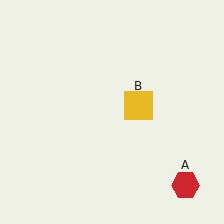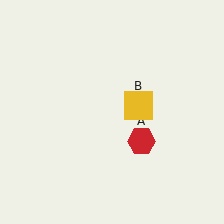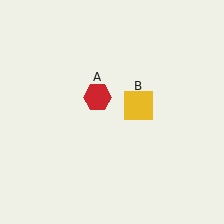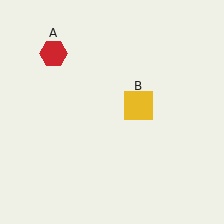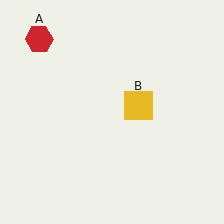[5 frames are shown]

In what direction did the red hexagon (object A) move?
The red hexagon (object A) moved up and to the left.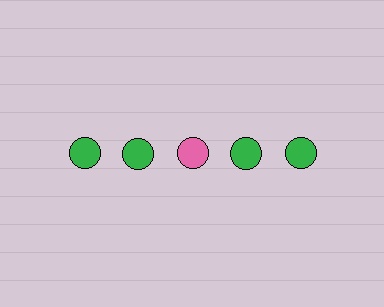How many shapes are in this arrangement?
There are 5 shapes arranged in a grid pattern.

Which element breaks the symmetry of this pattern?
The pink circle in the top row, center column breaks the symmetry. All other shapes are green circles.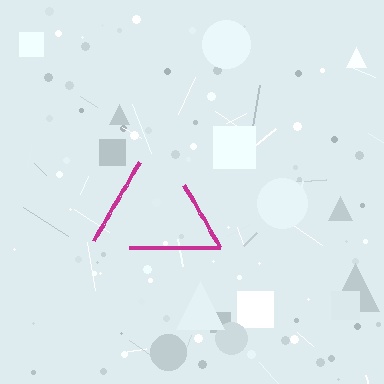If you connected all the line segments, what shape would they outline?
They would outline a triangle.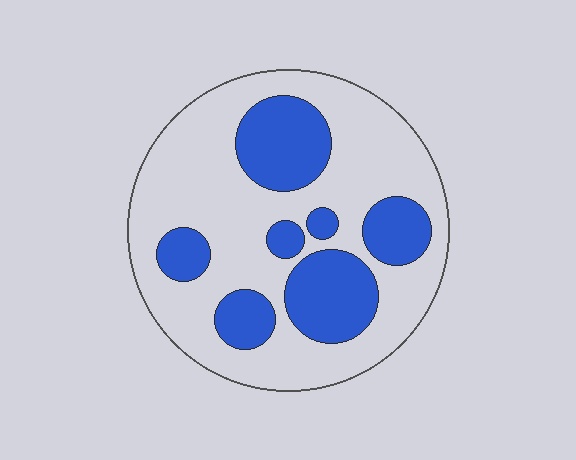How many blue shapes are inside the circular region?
7.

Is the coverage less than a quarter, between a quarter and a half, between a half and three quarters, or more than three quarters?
Between a quarter and a half.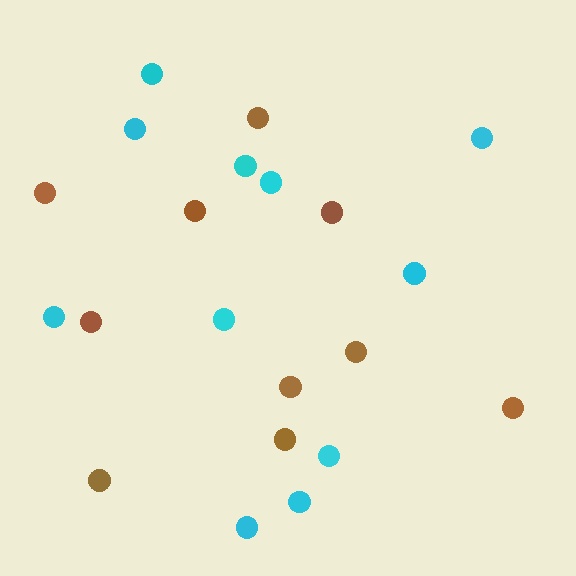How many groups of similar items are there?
There are 2 groups: one group of brown circles (10) and one group of cyan circles (11).